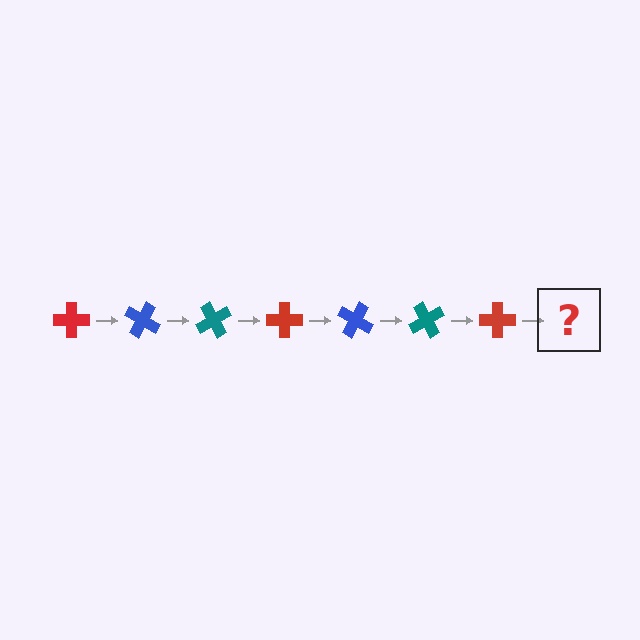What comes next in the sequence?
The next element should be a blue cross, rotated 210 degrees from the start.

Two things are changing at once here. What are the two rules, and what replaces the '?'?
The two rules are that it rotates 30 degrees each step and the color cycles through red, blue, and teal. The '?' should be a blue cross, rotated 210 degrees from the start.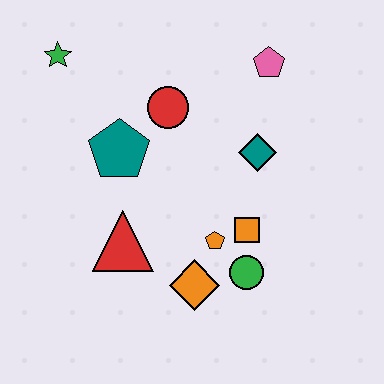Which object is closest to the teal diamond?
The orange square is closest to the teal diamond.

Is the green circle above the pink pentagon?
No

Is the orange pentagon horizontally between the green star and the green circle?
Yes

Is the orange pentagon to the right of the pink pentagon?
No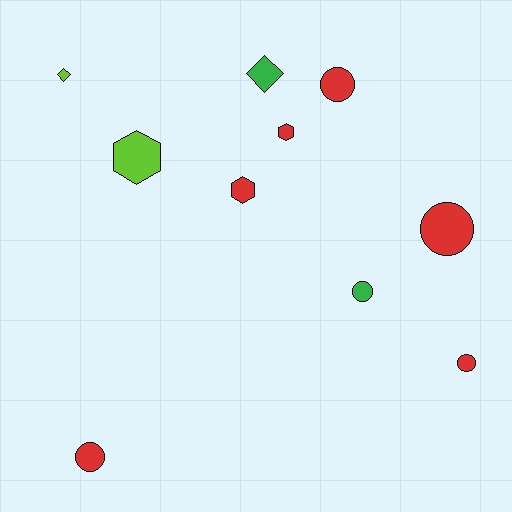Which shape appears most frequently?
Circle, with 5 objects.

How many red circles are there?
There are 4 red circles.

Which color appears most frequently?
Red, with 6 objects.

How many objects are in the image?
There are 10 objects.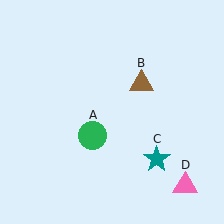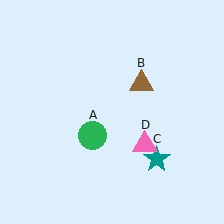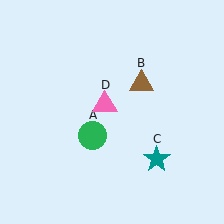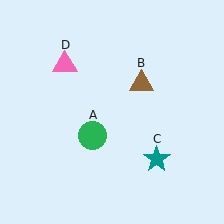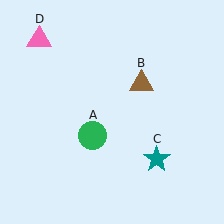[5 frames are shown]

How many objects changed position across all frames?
1 object changed position: pink triangle (object D).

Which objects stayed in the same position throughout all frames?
Green circle (object A) and brown triangle (object B) and teal star (object C) remained stationary.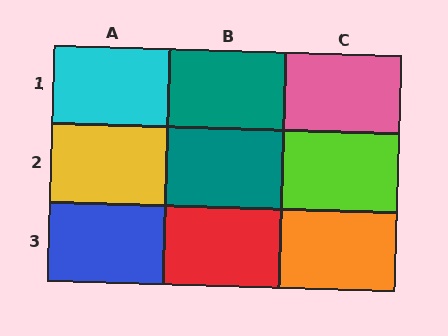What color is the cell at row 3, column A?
Blue.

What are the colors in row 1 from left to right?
Cyan, teal, pink.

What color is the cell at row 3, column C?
Orange.